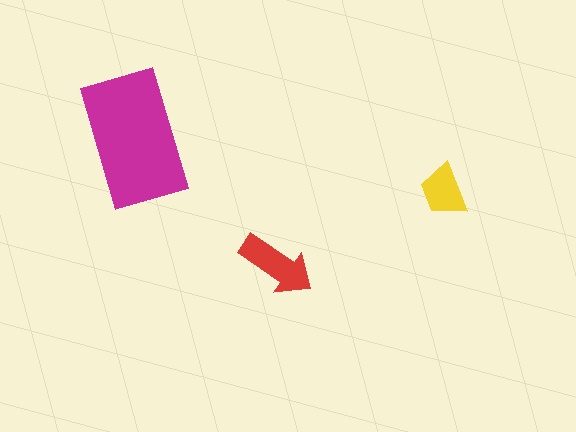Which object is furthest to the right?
The yellow trapezoid is rightmost.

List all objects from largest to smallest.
The magenta rectangle, the red arrow, the yellow trapezoid.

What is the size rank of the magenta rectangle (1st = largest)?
1st.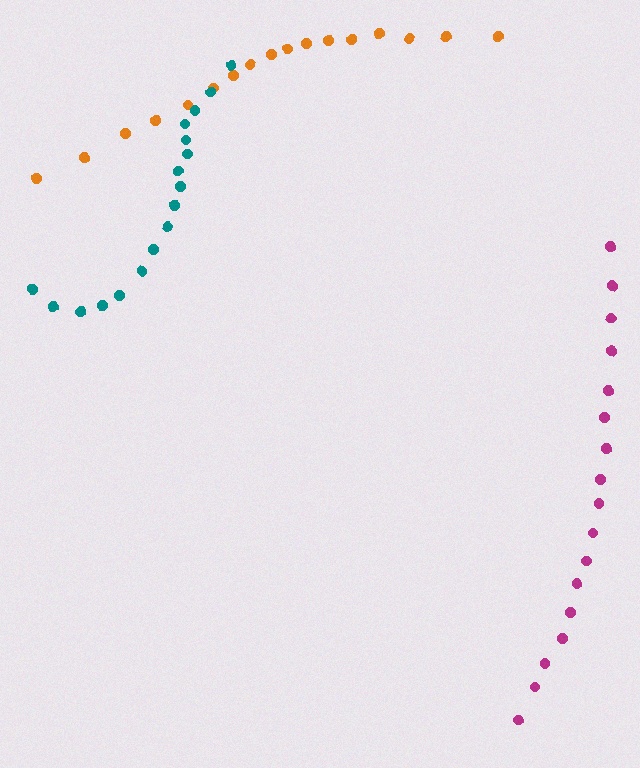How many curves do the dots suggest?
There are 3 distinct paths.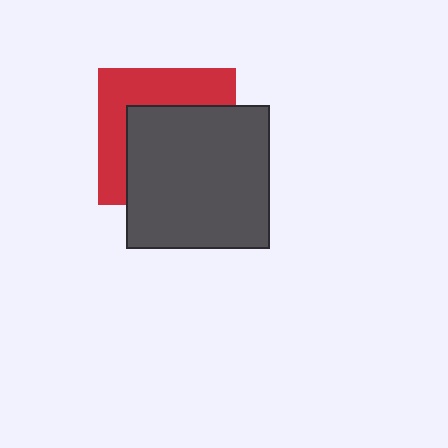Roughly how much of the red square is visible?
A small part of it is visible (roughly 42%).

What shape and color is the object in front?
The object in front is a dark gray square.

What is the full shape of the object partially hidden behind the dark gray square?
The partially hidden object is a red square.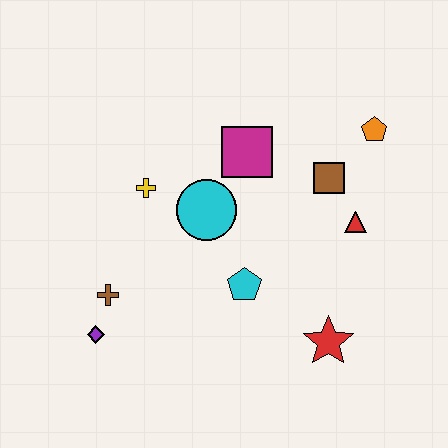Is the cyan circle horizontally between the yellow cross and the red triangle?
Yes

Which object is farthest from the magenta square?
The purple diamond is farthest from the magenta square.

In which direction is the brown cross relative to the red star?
The brown cross is to the left of the red star.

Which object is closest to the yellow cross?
The cyan circle is closest to the yellow cross.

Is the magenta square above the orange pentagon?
No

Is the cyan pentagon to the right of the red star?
No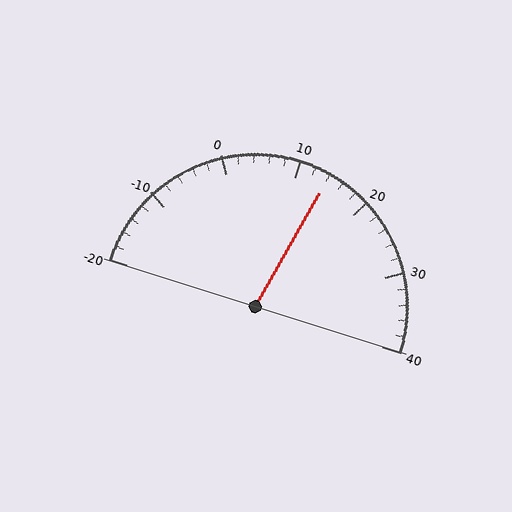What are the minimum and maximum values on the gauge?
The gauge ranges from -20 to 40.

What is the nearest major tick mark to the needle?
The nearest major tick mark is 10.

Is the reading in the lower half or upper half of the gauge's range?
The reading is in the upper half of the range (-20 to 40).